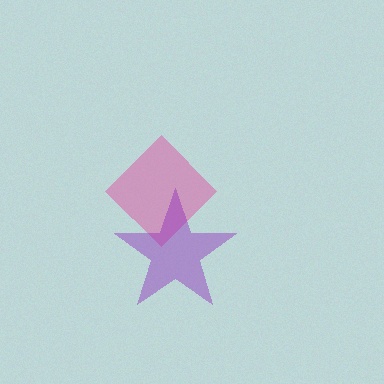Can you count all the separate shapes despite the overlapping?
Yes, there are 2 separate shapes.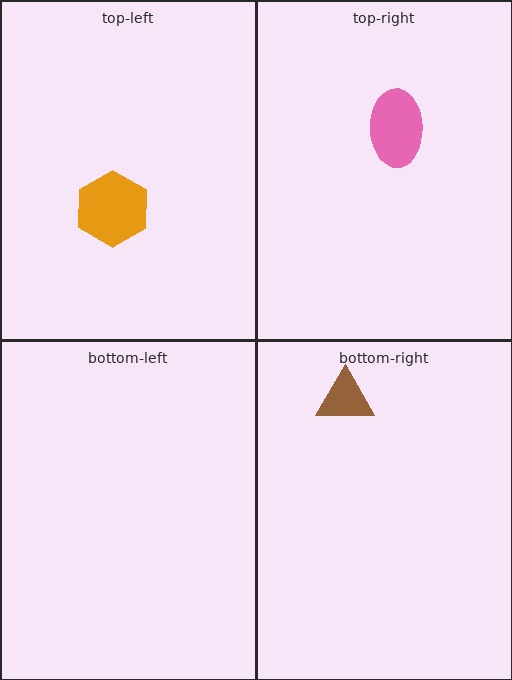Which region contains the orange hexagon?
The top-left region.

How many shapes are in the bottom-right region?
1.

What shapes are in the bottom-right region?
The brown triangle.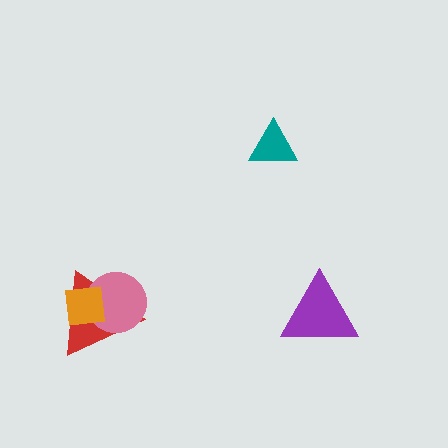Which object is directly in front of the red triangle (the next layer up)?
The pink circle is directly in front of the red triangle.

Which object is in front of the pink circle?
The orange square is in front of the pink circle.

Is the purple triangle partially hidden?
No, no other shape covers it.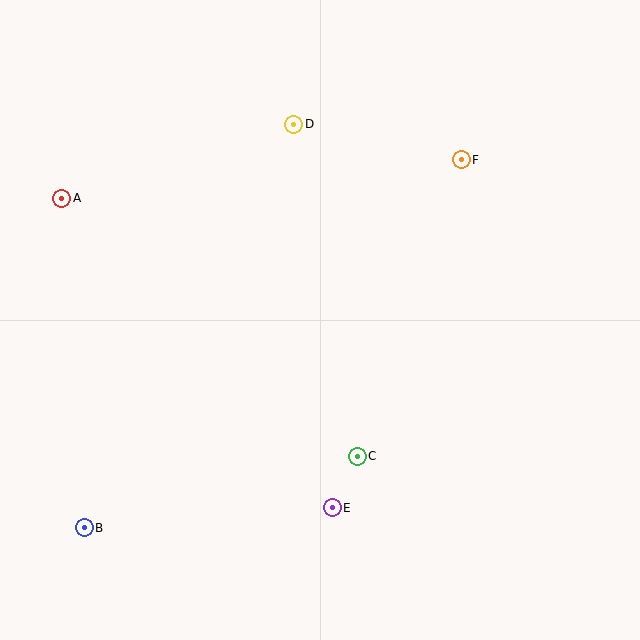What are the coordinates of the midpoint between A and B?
The midpoint between A and B is at (73, 363).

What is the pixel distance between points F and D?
The distance between F and D is 171 pixels.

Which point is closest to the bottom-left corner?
Point B is closest to the bottom-left corner.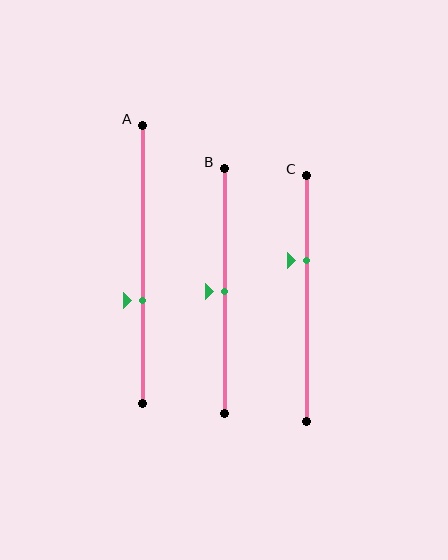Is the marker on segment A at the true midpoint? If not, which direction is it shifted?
No, the marker on segment A is shifted downward by about 13% of the segment length.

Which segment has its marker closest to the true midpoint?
Segment B has its marker closest to the true midpoint.